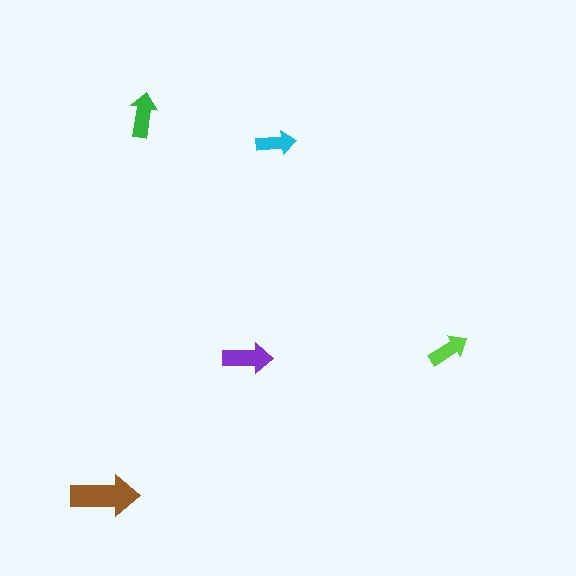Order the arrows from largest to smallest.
the brown one, the purple one, the green one, the lime one, the cyan one.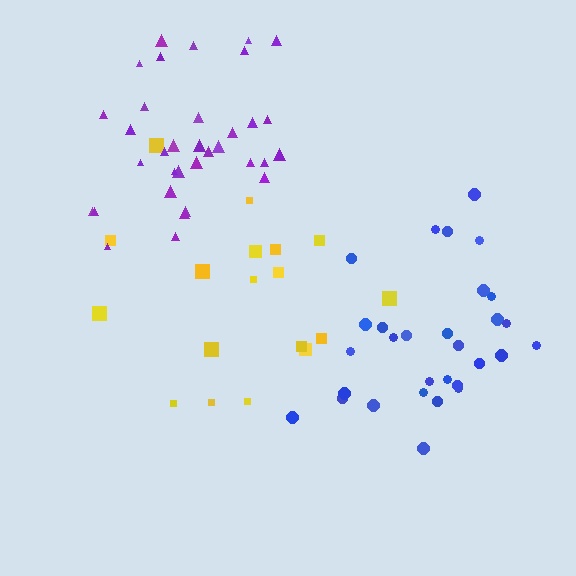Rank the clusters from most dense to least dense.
purple, blue, yellow.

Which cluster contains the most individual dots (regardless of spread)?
Purple (34).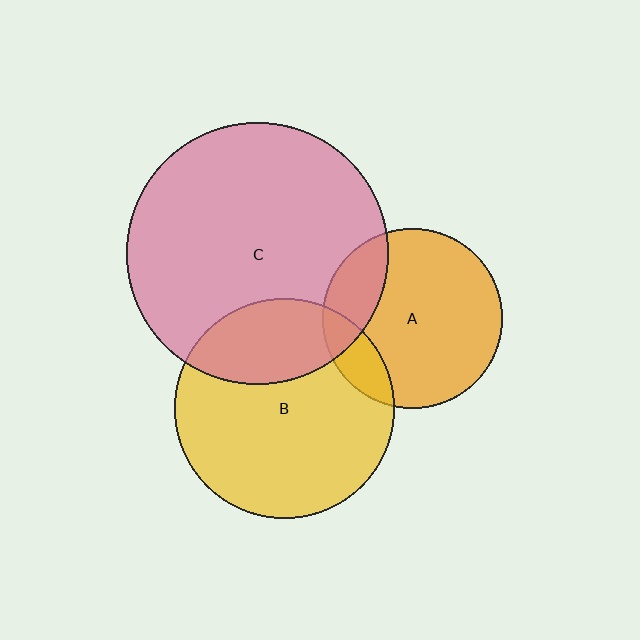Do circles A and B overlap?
Yes.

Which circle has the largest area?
Circle C (pink).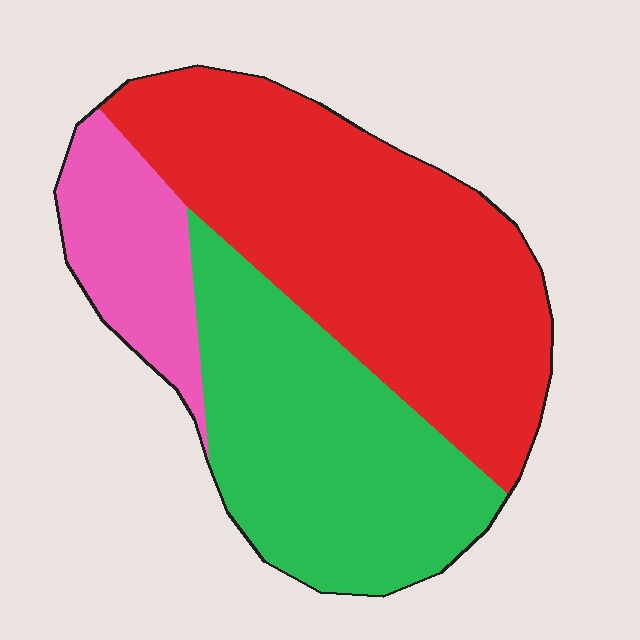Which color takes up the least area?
Pink, at roughly 15%.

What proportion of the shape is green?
Green takes up about three eighths (3/8) of the shape.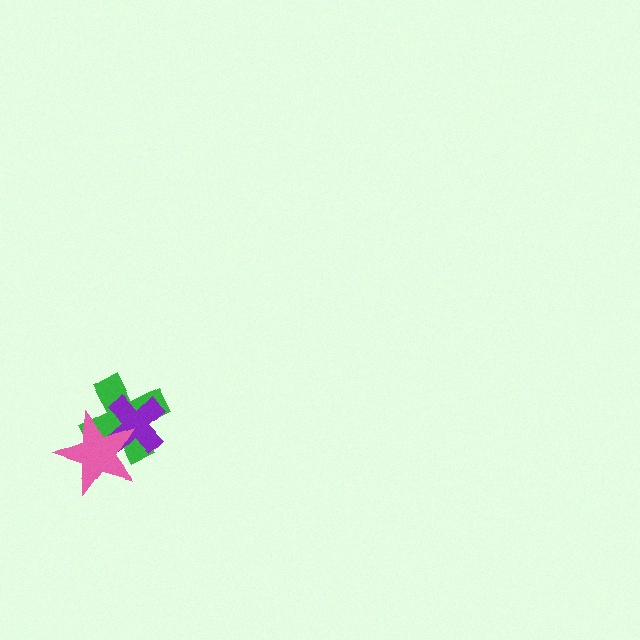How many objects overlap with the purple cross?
2 objects overlap with the purple cross.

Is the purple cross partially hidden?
Yes, it is partially covered by another shape.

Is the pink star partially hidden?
No, no other shape covers it.